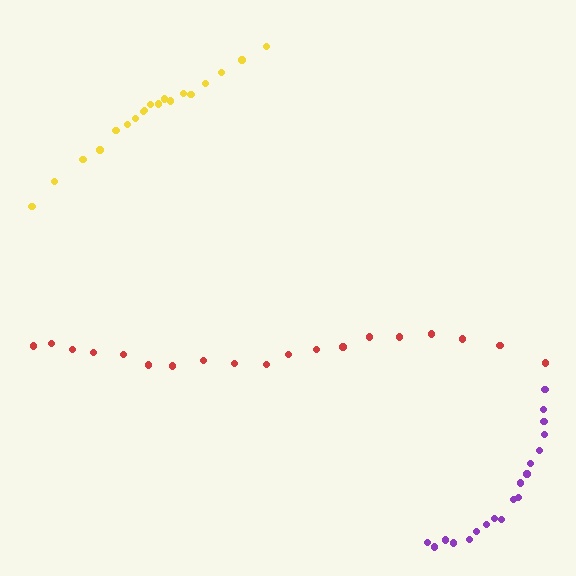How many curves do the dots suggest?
There are 3 distinct paths.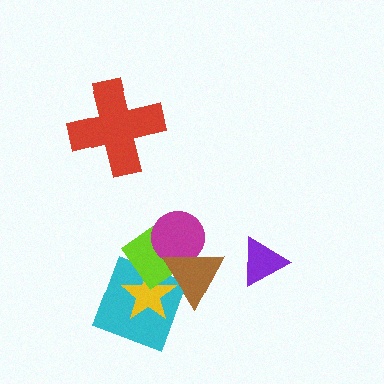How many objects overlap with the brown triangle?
4 objects overlap with the brown triangle.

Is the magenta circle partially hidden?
Yes, it is partially covered by another shape.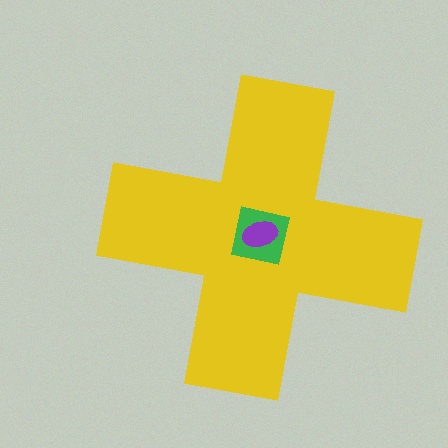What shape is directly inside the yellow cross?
The green square.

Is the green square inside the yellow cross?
Yes.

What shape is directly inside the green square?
The purple ellipse.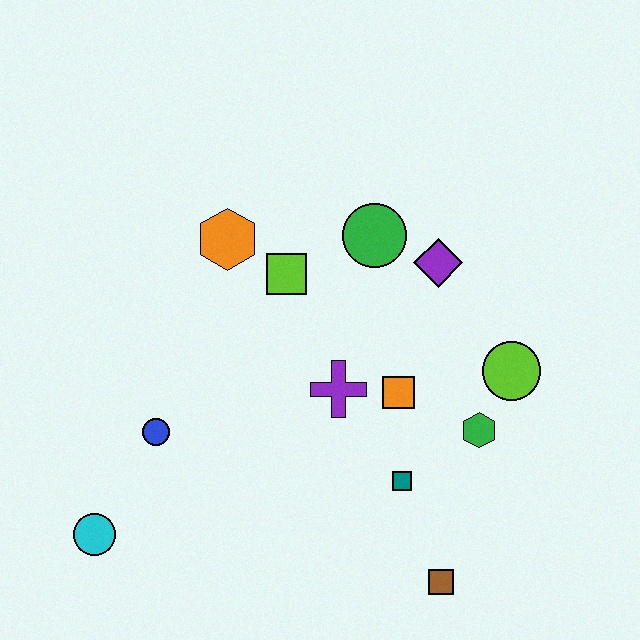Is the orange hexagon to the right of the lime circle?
No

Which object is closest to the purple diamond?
The green circle is closest to the purple diamond.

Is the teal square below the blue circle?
Yes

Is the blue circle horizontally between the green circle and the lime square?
No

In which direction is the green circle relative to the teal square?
The green circle is above the teal square.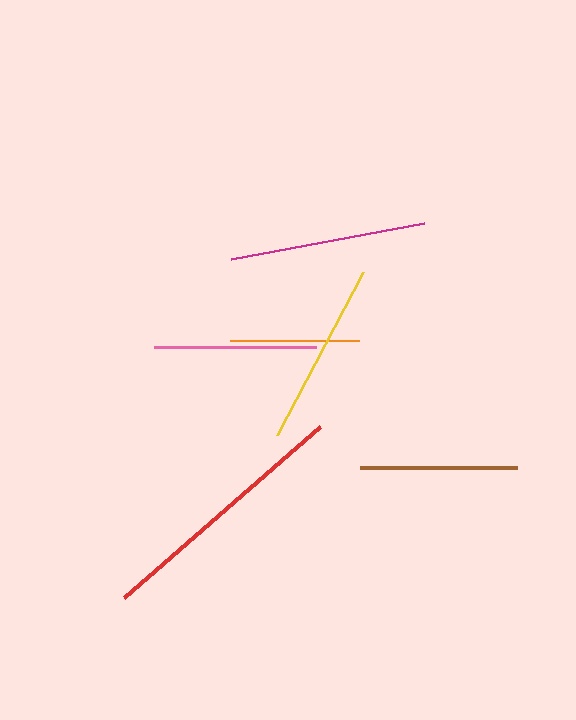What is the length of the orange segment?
The orange segment is approximately 129 pixels long.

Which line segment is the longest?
The red line is the longest at approximately 260 pixels.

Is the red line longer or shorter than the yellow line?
The red line is longer than the yellow line.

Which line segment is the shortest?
The orange line is the shortest at approximately 129 pixels.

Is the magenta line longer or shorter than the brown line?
The magenta line is longer than the brown line.